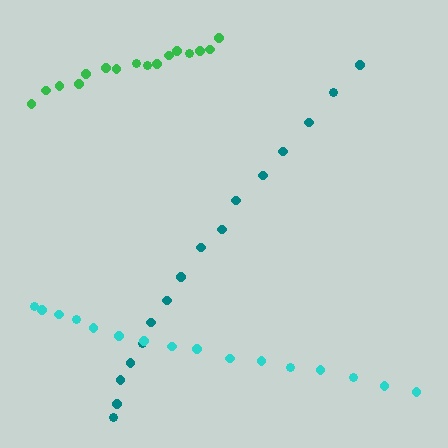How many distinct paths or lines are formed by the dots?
There are 3 distinct paths.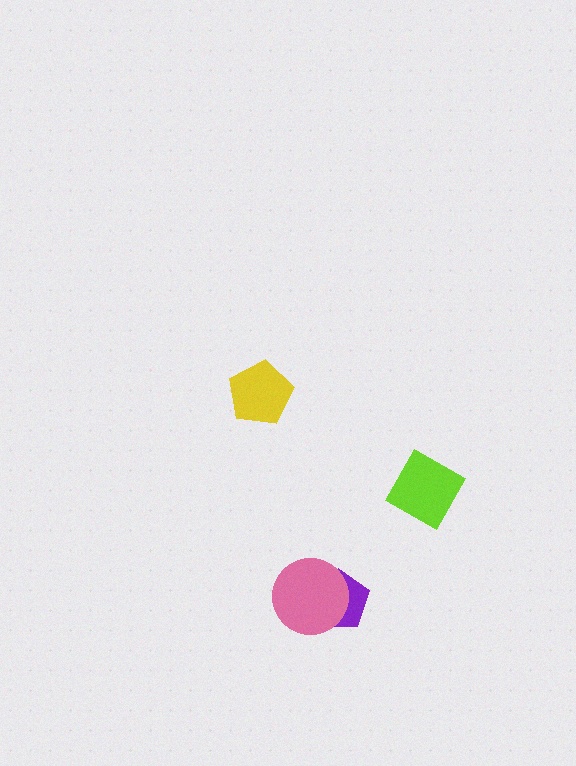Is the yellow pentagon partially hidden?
No, no other shape covers it.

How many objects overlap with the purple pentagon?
1 object overlaps with the purple pentagon.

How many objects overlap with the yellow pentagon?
0 objects overlap with the yellow pentagon.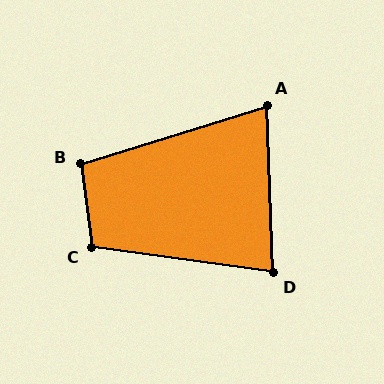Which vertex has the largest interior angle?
C, at approximately 105 degrees.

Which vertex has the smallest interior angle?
A, at approximately 75 degrees.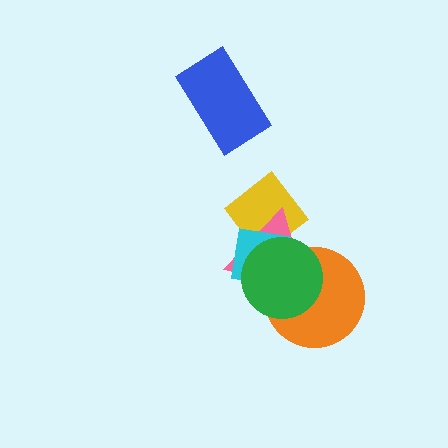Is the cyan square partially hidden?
Yes, it is partially covered by another shape.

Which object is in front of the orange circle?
The green circle is in front of the orange circle.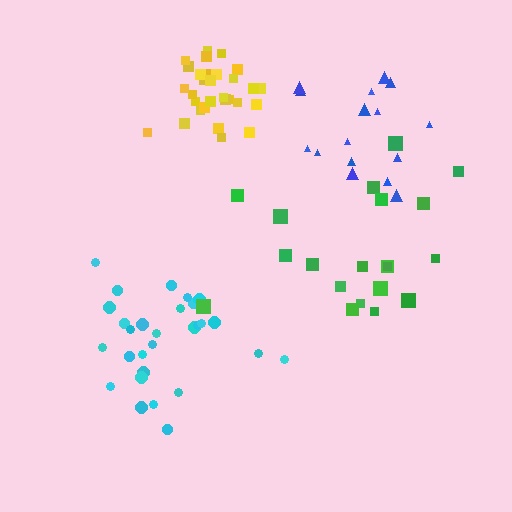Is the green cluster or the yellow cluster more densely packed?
Yellow.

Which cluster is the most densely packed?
Yellow.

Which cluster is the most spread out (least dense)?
Green.